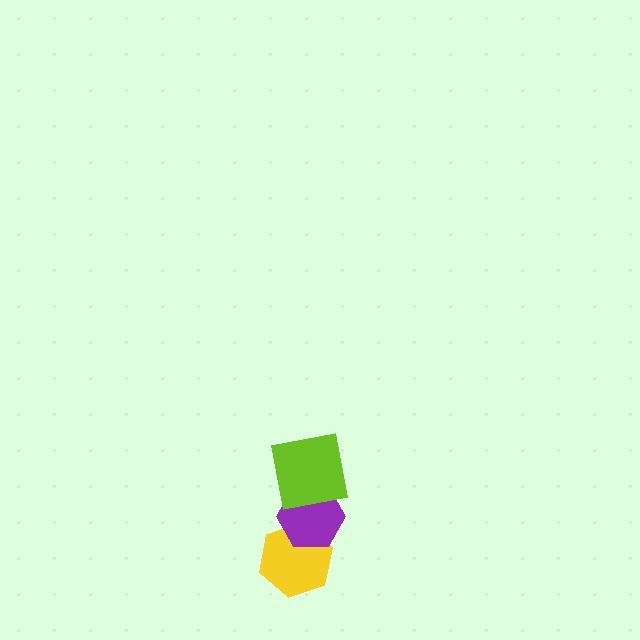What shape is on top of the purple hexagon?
The lime square is on top of the purple hexagon.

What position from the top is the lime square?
The lime square is 1st from the top.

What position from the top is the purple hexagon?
The purple hexagon is 2nd from the top.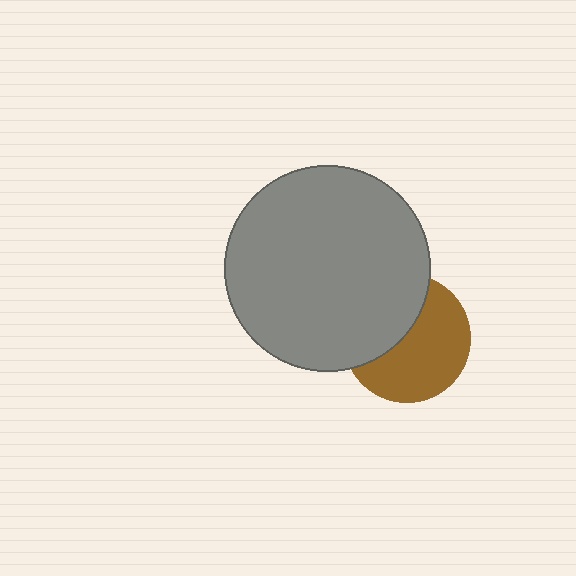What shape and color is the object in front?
The object in front is a gray circle.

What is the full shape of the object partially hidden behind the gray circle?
The partially hidden object is a brown circle.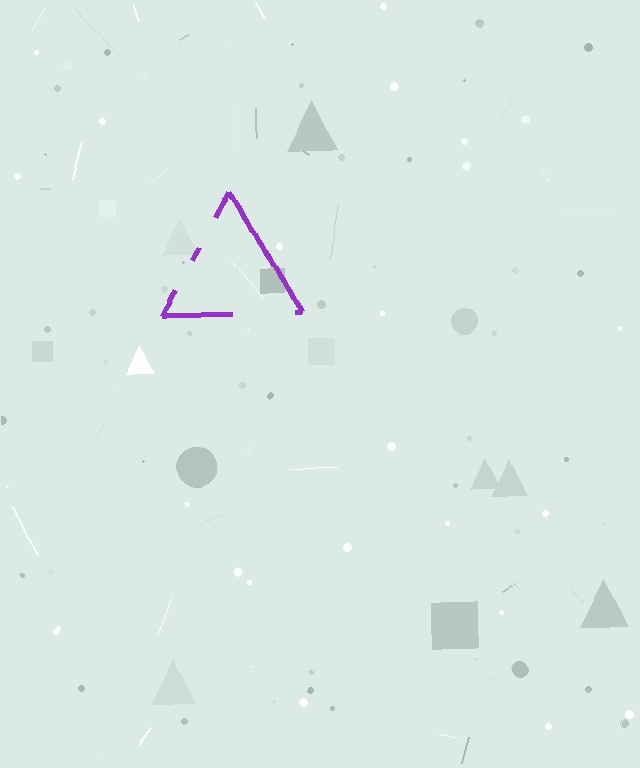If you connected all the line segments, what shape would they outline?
They would outline a triangle.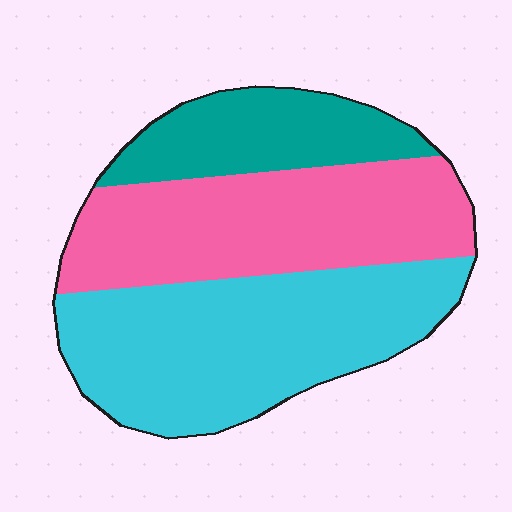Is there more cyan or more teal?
Cyan.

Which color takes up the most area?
Cyan, at roughly 45%.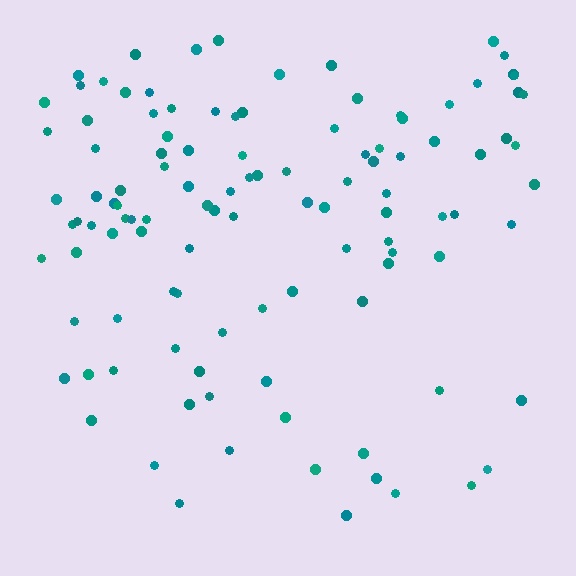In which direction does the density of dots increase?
From bottom to top, with the top side densest.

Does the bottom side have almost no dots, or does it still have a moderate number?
Still a moderate number, just noticeably fewer than the top.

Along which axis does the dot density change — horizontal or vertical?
Vertical.